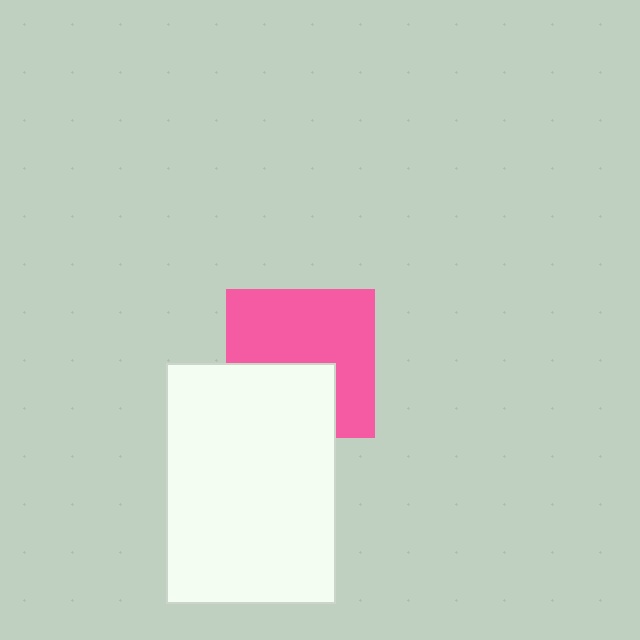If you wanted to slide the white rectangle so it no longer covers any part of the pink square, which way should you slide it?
Slide it down — that is the most direct way to separate the two shapes.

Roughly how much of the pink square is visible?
About half of it is visible (roughly 63%).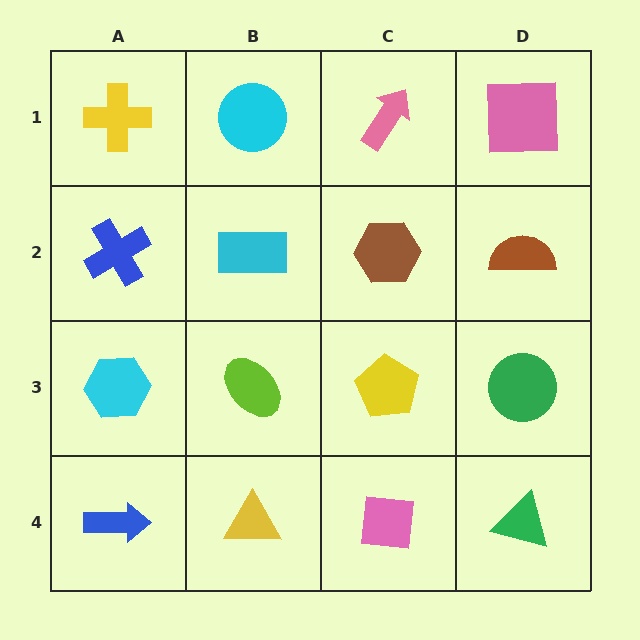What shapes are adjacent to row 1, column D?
A brown semicircle (row 2, column D), a pink arrow (row 1, column C).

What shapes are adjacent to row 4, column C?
A yellow pentagon (row 3, column C), a yellow triangle (row 4, column B), a green triangle (row 4, column D).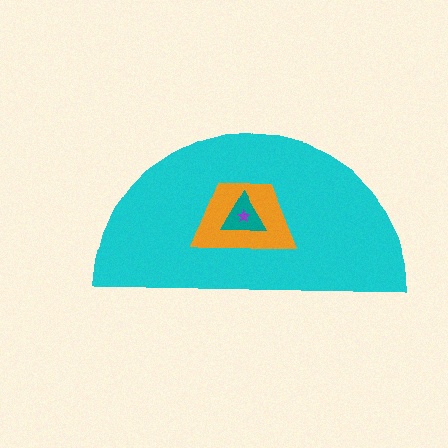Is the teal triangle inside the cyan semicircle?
Yes.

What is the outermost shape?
The cyan semicircle.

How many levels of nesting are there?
4.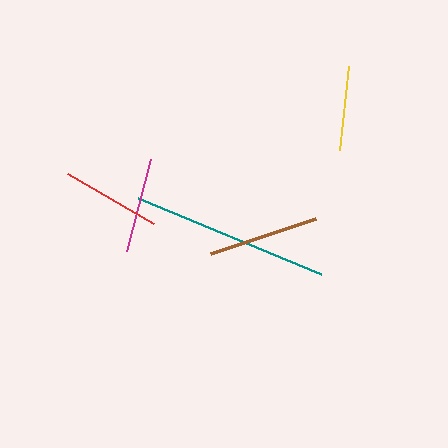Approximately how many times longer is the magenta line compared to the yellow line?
The magenta line is approximately 1.1 times the length of the yellow line.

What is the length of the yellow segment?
The yellow segment is approximately 85 pixels long.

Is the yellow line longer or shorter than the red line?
The red line is longer than the yellow line.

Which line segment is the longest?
The teal line is the longest at approximately 198 pixels.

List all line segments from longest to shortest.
From longest to shortest: teal, brown, red, magenta, yellow.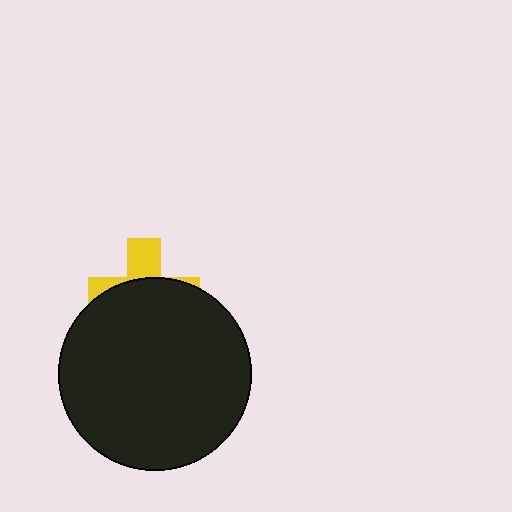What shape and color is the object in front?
The object in front is a black circle.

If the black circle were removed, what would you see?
You would see the complete yellow cross.